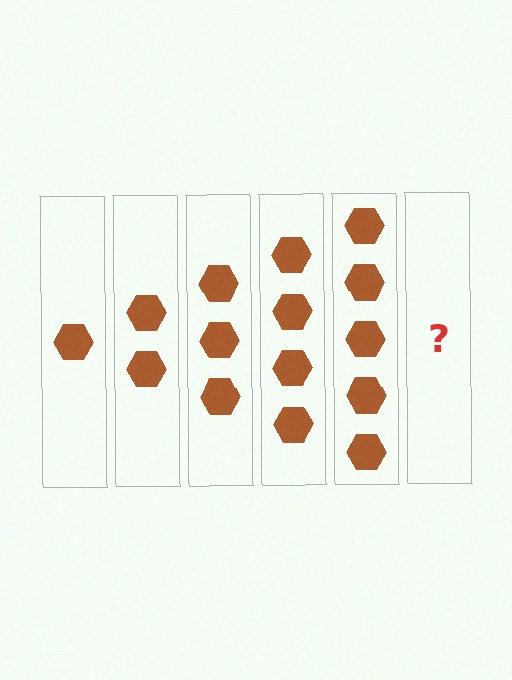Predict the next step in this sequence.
The next step is 6 hexagons.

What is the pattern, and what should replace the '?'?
The pattern is that each step adds one more hexagon. The '?' should be 6 hexagons.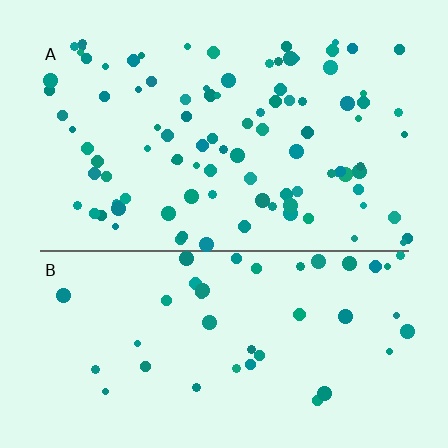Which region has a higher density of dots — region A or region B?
A (the top).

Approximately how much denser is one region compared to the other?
Approximately 2.3× — region A over region B.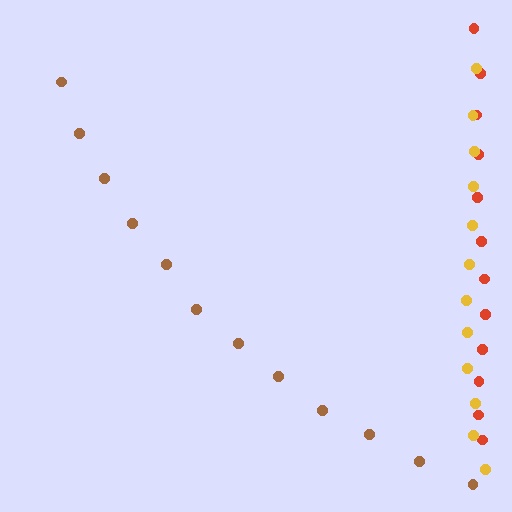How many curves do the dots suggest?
There are 3 distinct paths.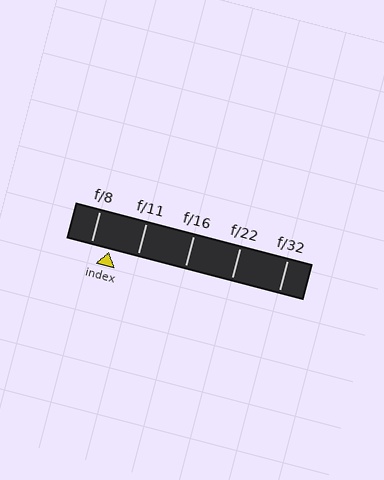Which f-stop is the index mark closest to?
The index mark is closest to f/8.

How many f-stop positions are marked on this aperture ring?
There are 5 f-stop positions marked.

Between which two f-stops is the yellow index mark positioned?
The index mark is between f/8 and f/11.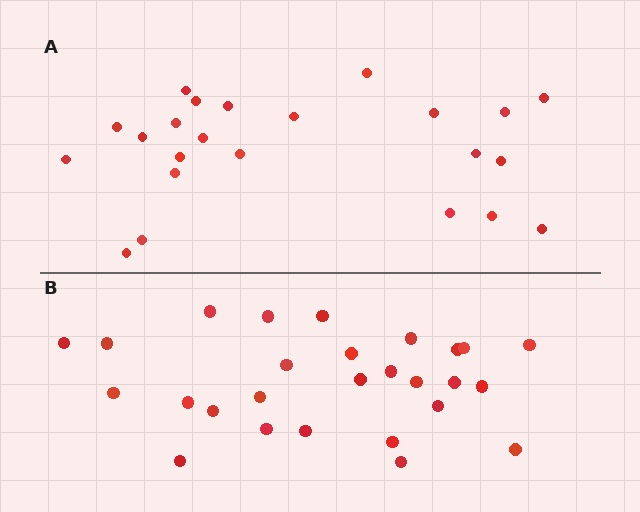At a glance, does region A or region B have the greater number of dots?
Region B (the bottom region) has more dots.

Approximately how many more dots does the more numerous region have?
Region B has about 4 more dots than region A.